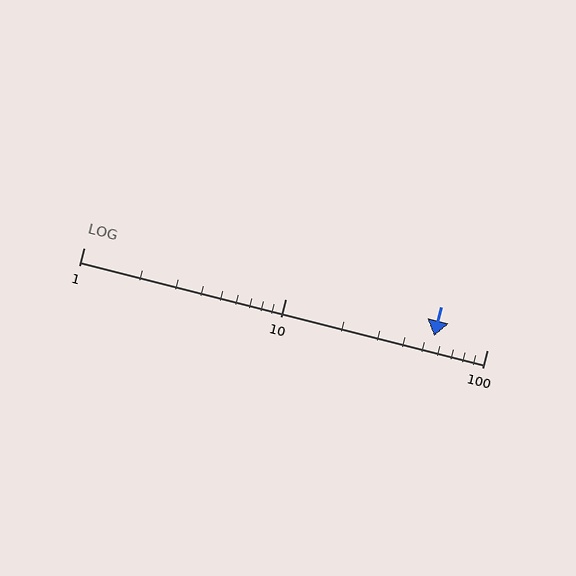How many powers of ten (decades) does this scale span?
The scale spans 2 decades, from 1 to 100.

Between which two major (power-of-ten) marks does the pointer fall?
The pointer is between 10 and 100.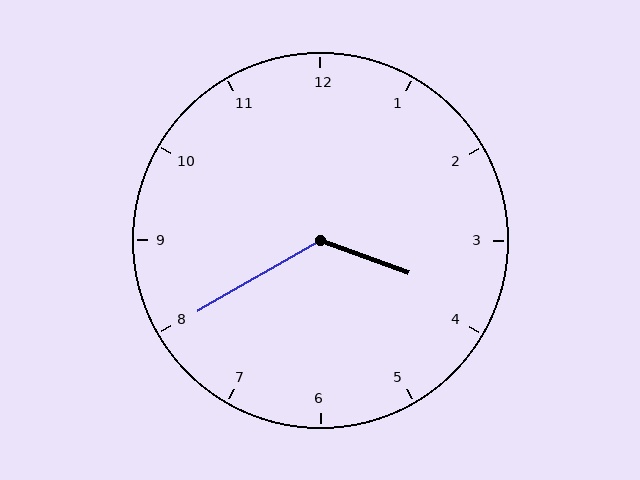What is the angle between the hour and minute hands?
Approximately 130 degrees.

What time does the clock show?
3:40.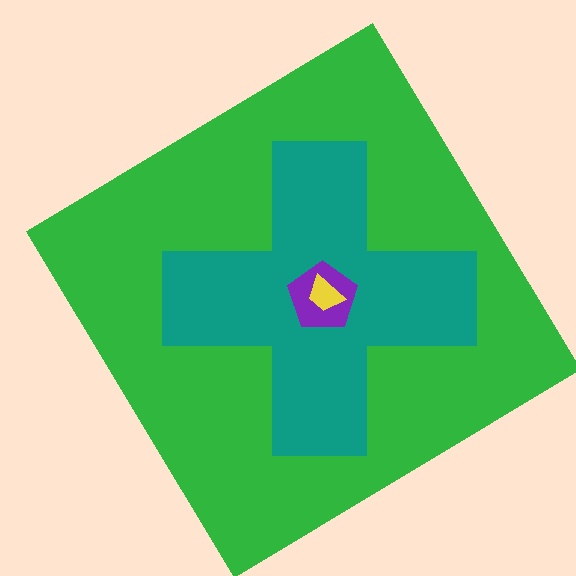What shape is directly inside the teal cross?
The purple pentagon.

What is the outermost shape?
The green diamond.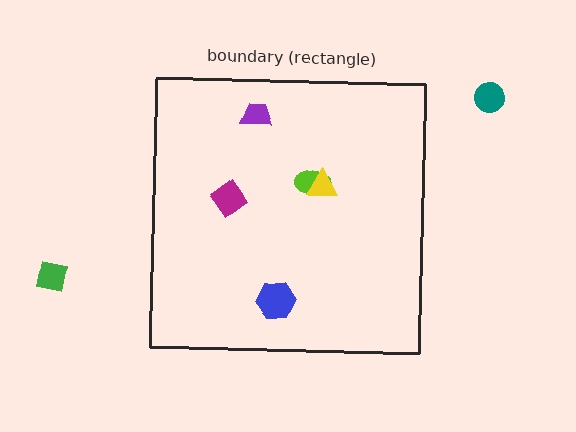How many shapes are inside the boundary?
5 inside, 2 outside.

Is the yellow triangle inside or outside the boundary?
Inside.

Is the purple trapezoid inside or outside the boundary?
Inside.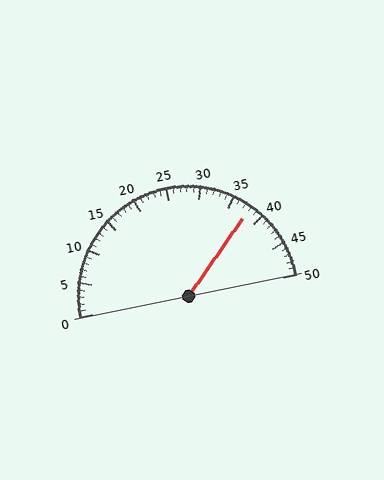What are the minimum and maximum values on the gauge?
The gauge ranges from 0 to 50.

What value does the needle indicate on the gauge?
The needle indicates approximately 38.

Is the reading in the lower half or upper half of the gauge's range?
The reading is in the upper half of the range (0 to 50).